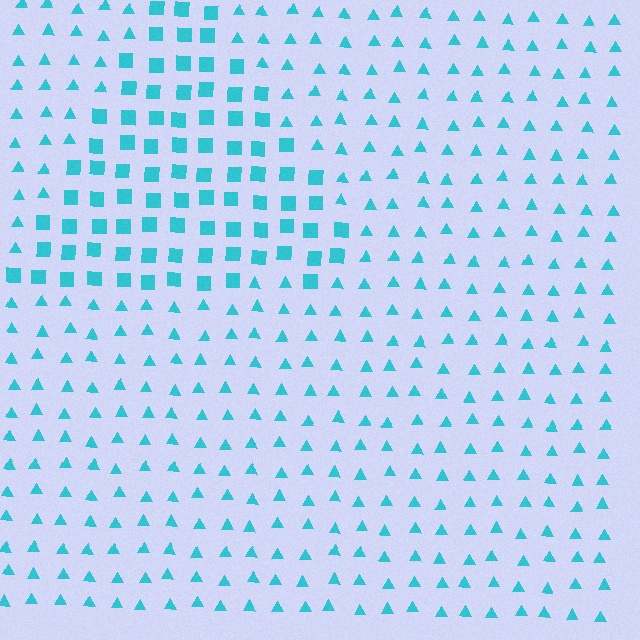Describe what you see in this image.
The image is filled with small cyan elements arranged in a uniform grid. A triangle-shaped region contains squares, while the surrounding area contains triangles. The boundary is defined purely by the change in element shape.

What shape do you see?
I see a triangle.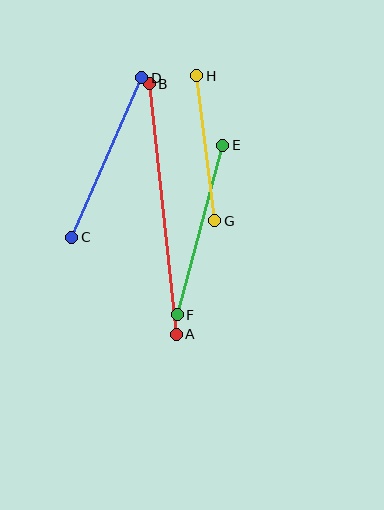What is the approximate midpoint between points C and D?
The midpoint is at approximately (107, 157) pixels.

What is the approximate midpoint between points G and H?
The midpoint is at approximately (206, 148) pixels.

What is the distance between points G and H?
The distance is approximately 146 pixels.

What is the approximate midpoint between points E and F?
The midpoint is at approximately (200, 230) pixels.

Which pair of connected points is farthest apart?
Points A and B are farthest apart.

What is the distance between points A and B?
The distance is approximately 252 pixels.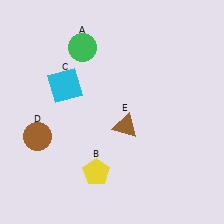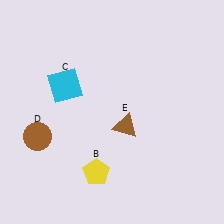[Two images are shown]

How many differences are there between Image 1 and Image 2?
There is 1 difference between the two images.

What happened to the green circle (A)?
The green circle (A) was removed in Image 2. It was in the top-left area of Image 1.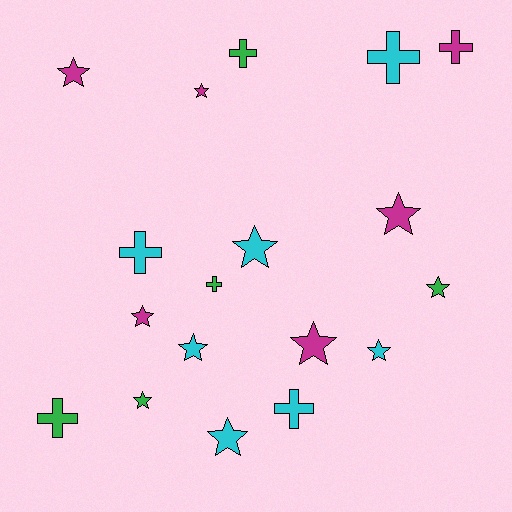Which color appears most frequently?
Cyan, with 7 objects.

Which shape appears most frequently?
Star, with 11 objects.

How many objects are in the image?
There are 18 objects.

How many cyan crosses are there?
There are 3 cyan crosses.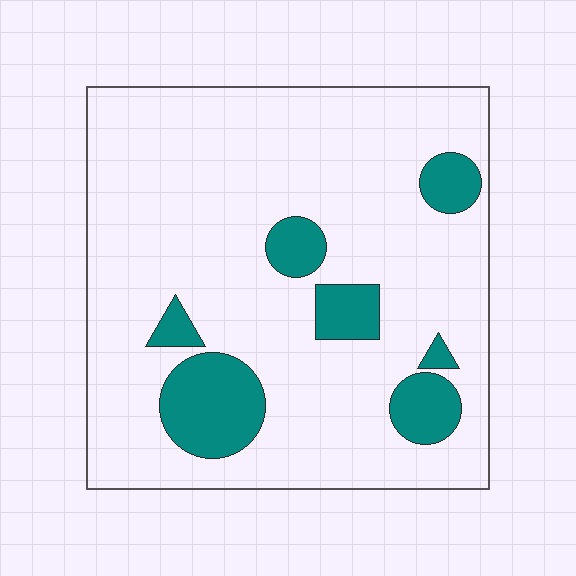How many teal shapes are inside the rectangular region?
7.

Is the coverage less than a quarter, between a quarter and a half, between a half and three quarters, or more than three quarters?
Less than a quarter.